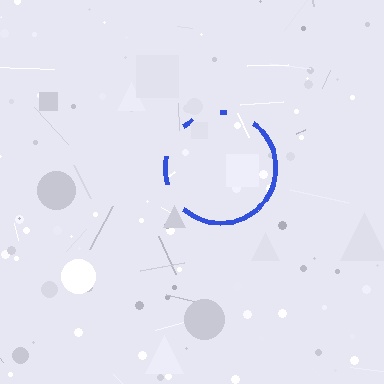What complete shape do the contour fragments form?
The contour fragments form a circle.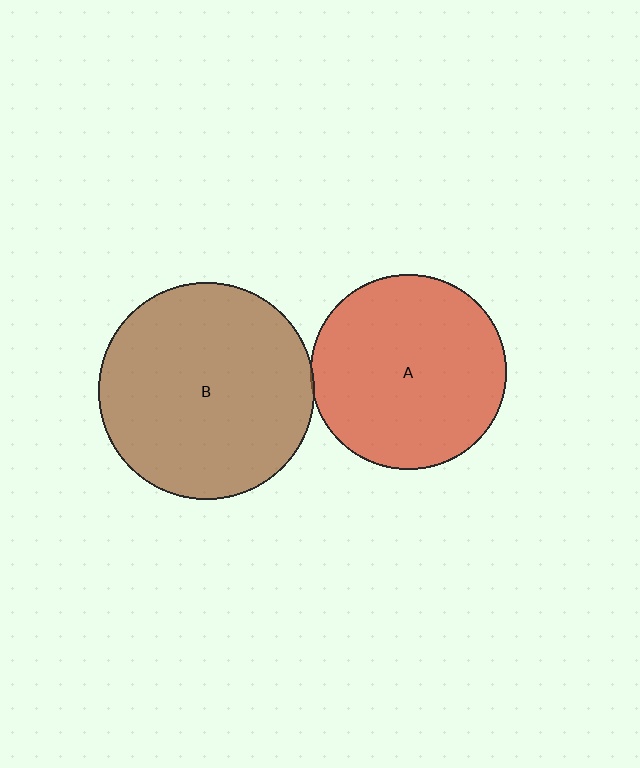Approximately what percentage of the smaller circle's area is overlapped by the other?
Approximately 5%.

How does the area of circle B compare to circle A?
Approximately 1.2 times.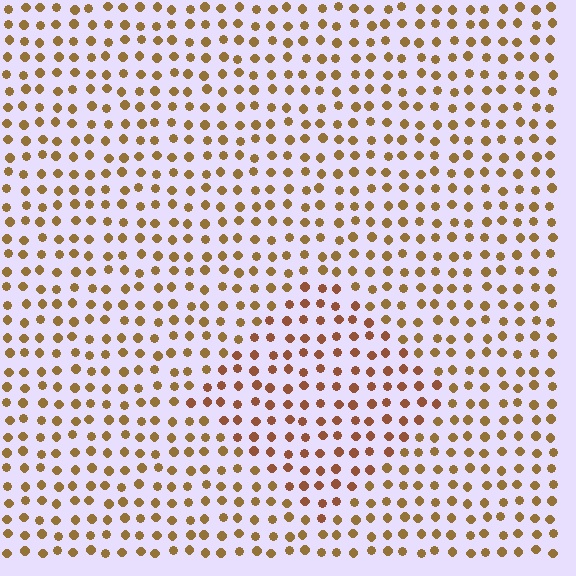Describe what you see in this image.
The image is filled with small brown elements in a uniform arrangement. A diamond-shaped region is visible where the elements are tinted to a slightly different hue, forming a subtle color boundary.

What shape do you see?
I see a diamond.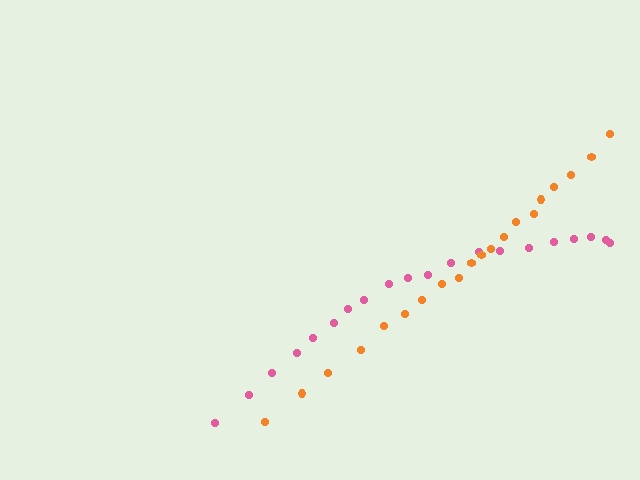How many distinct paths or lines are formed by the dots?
There are 2 distinct paths.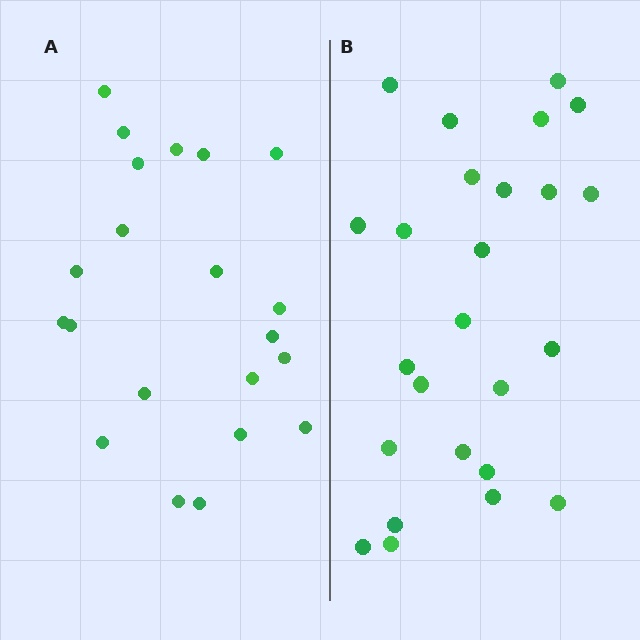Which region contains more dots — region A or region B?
Region B (the right region) has more dots.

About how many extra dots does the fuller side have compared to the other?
Region B has about 4 more dots than region A.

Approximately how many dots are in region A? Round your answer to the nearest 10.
About 20 dots. (The exact count is 21, which rounds to 20.)